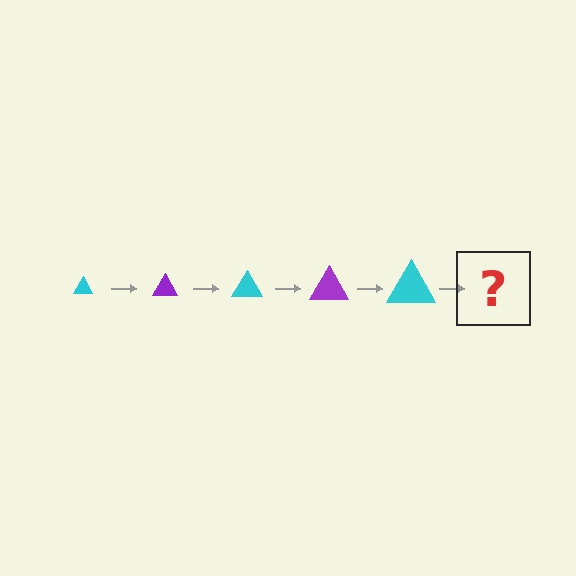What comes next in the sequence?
The next element should be a purple triangle, larger than the previous one.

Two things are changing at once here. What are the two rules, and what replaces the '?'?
The two rules are that the triangle grows larger each step and the color cycles through cyan and purple. The '?' should be a purple triangle, larger than the previous one.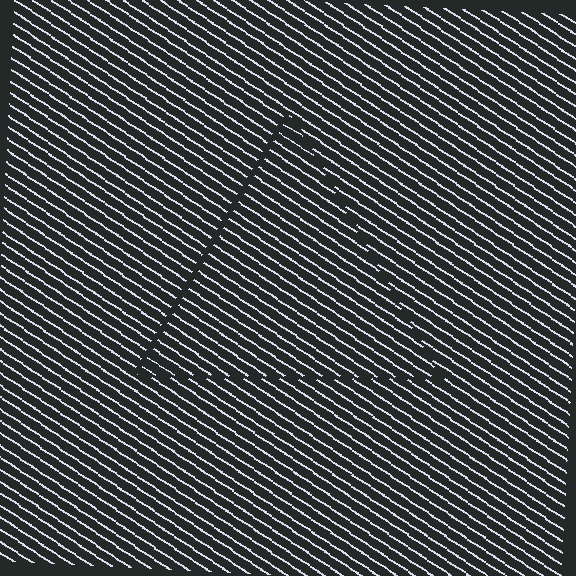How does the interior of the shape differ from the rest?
The interior of the shape contains the same grating, shifted by half a period — the contour is defined by the phase discontinuity where line-ends from the inner and outer gratings abut.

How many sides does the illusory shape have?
3 sides — the line-ends trace a triangle.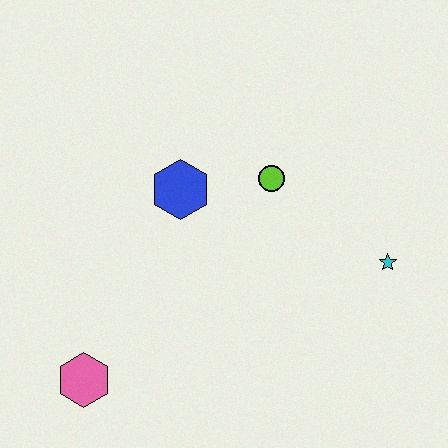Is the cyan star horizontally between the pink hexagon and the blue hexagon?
No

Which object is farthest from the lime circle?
The pink hexagon is farthest from the lime circle.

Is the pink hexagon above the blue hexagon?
No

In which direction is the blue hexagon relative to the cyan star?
The blue hexagon is to the left of the cyan star.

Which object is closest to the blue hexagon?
The lime circle is closest to the blue hexagon.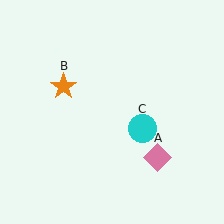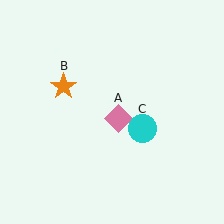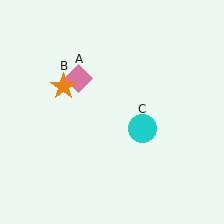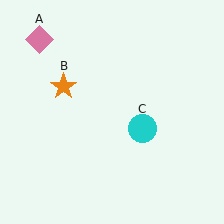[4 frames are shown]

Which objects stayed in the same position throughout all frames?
Orange star (object B) and cyan circle (object C) remained stationary.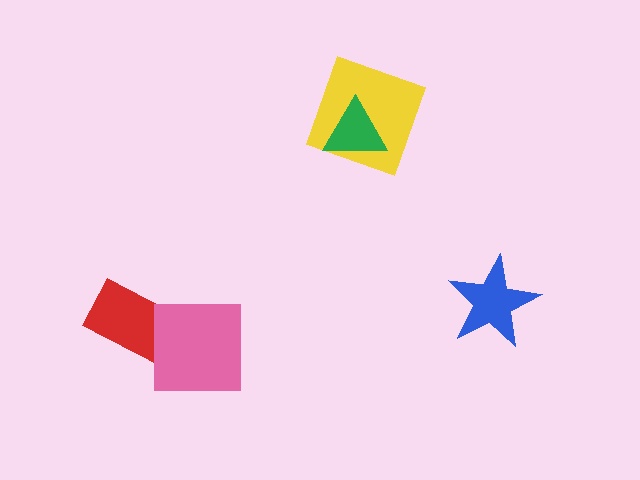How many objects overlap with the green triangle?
1 object overlaps with the green triangle.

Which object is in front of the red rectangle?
The pink square is in front of the red rectangle.